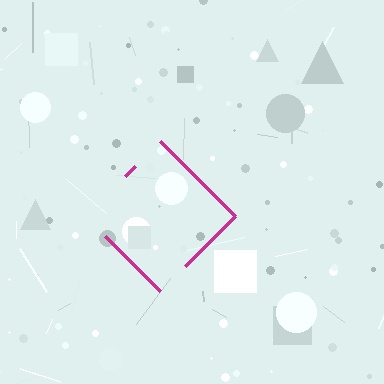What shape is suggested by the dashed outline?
The dashed outline suggests a diamond.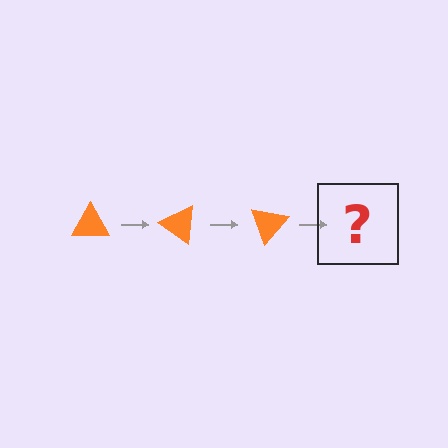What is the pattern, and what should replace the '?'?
The pattern is that the triangle rotates 35 degrees each step. The '?' should be an orange triangle rotated 105 degrees.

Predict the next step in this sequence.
The next step is an orange triangle rotated 105 degrees.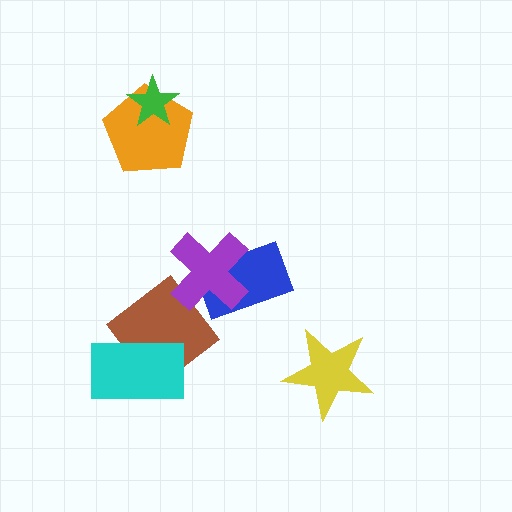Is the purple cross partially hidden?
No, no other shape covers it.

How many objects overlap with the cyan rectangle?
1 object overlaps with the cyan rectangle.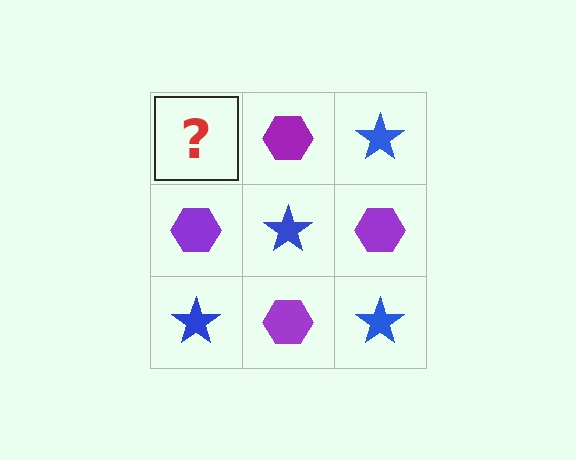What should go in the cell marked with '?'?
The missing cell should contain a blue star.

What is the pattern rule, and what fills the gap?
The rule is that it alternates blue star and purple hexagon in a checkerboard pattern. The gap should be filled with a blue star.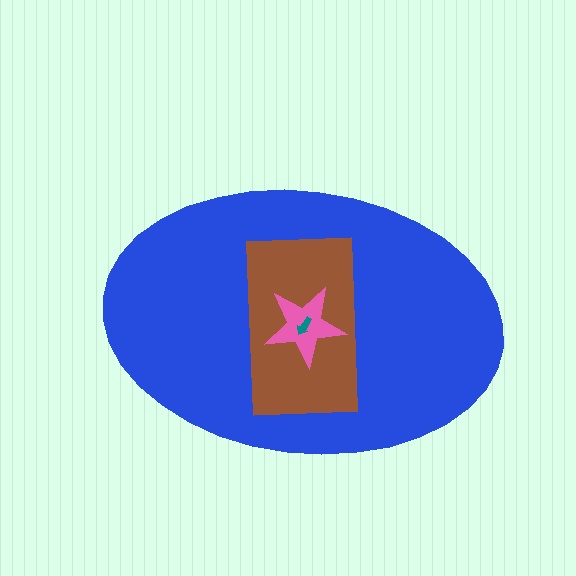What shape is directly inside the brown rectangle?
The pink star.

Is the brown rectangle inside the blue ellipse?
Yes.